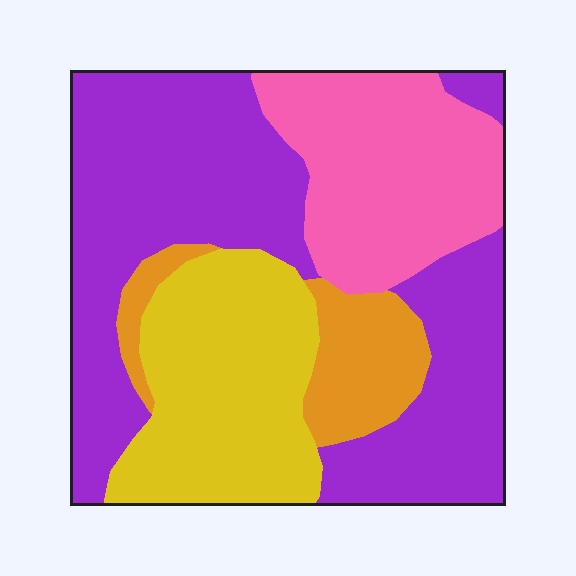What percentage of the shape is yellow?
Yellow takes up about one quarter (1/4) of the shape.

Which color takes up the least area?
Orange, at roughly 10%.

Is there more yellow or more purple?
Purple.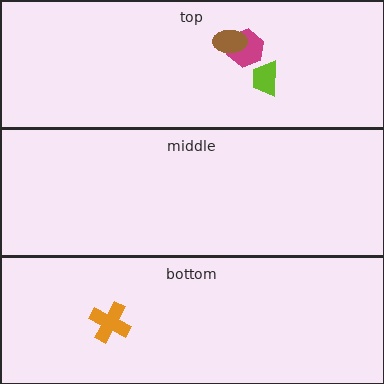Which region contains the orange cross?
The bottom region.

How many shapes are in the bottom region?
1.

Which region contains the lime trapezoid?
The top region.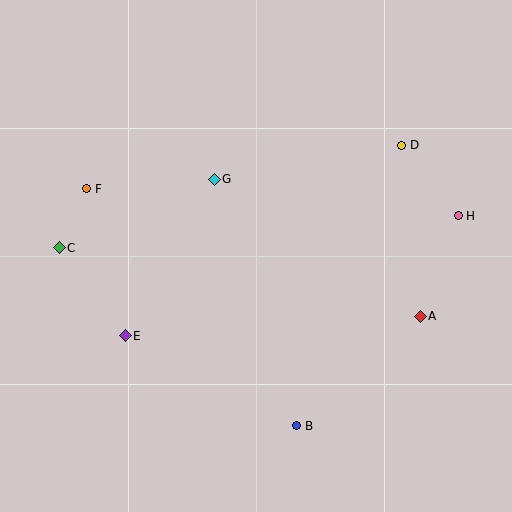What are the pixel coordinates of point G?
Point G is at (214, 179).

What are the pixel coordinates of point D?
Point D is at (402, 145).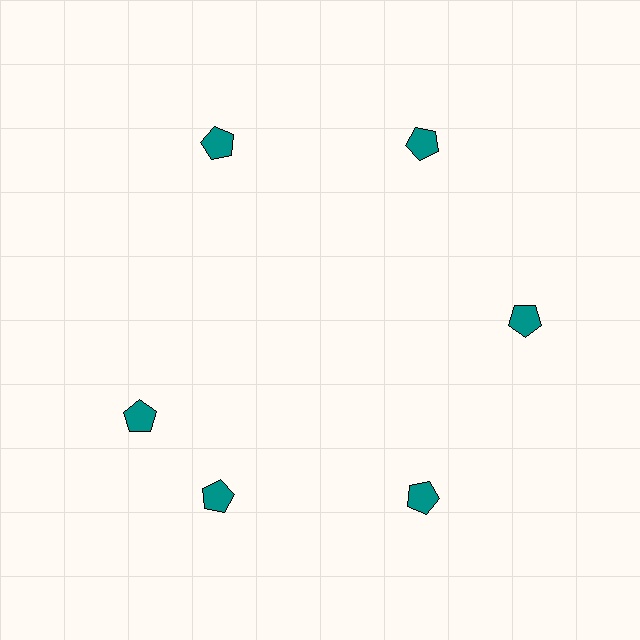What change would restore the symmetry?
The symmetry would be restored by rotating it back into even spacing with its neighbors so that all 6 pentagons sit at equal angles and equal distance from the center.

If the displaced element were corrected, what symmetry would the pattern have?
It would have 6-fold rotational symmetry — the pattern would map onto itself every 60 degrees.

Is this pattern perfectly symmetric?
No. The 6 teal pentagons are arranged in a ring, but one element near the 9 o'clock position is rotated out of alignment along the ring, breaking the 6-fold rotational symmetry.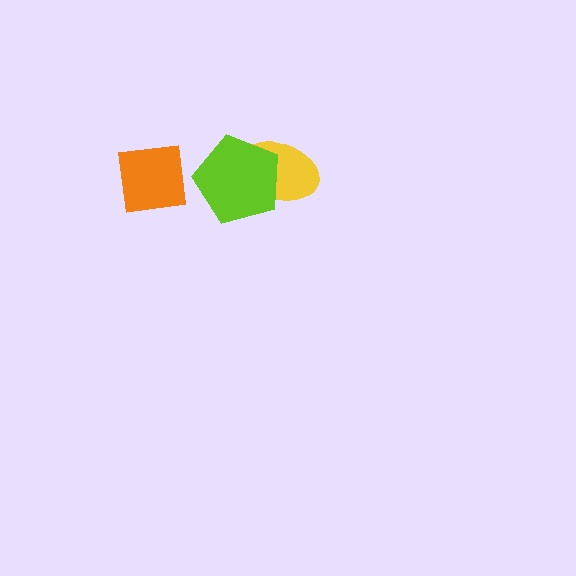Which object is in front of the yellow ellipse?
The lime pentagon is in front of the yellow ellipse.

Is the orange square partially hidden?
No, no other shape covers it.